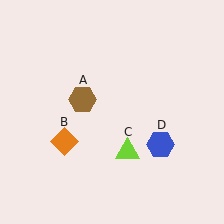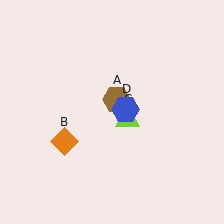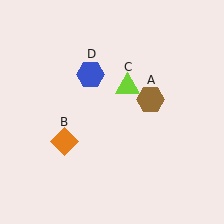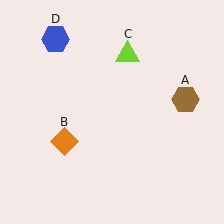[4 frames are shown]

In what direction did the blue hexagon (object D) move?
The blue hexagon (object D) moved up and to the left.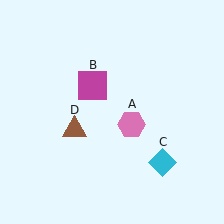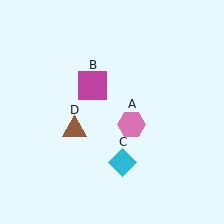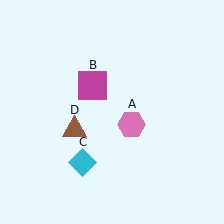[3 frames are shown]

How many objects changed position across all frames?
1 object changed position: cyan diamond (object C).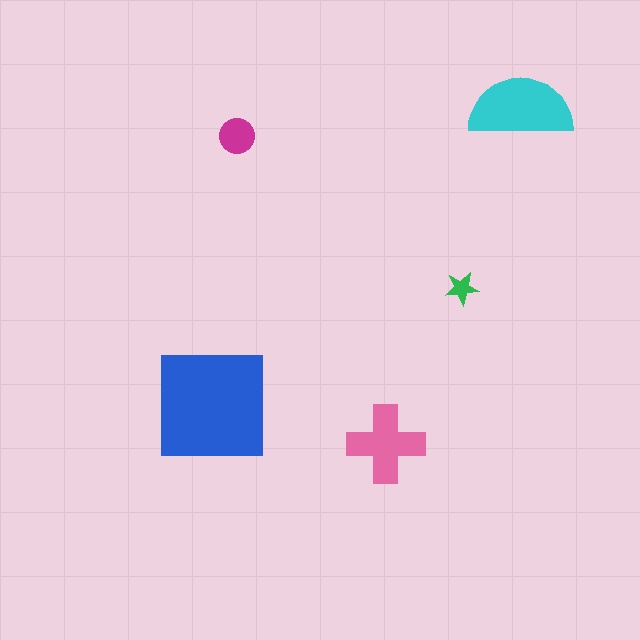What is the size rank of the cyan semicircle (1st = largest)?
2nd.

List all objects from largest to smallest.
The blue square, the cyan semicircle, the pink cross, the magenta circle, the green star.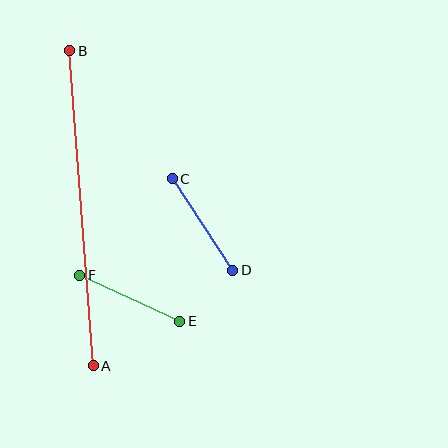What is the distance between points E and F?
The distance is approximately 110 pixels.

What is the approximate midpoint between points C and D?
The midpoint is at approximately (203, 224) pixels.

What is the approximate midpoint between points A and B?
The midpoint is at approximately (82, 208) pixels.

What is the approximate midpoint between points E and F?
The midpoint is at approximately (130, 298) pixels.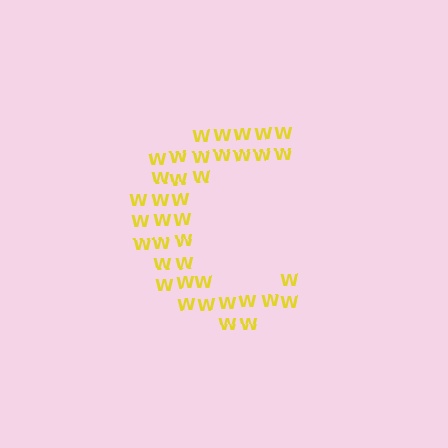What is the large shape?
The large shape is the letter C.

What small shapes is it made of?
It is made of small letter W's.